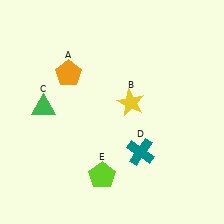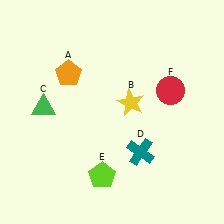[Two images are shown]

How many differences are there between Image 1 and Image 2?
There is 1 difference between the two images.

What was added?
A red circle (F) was added in Image 2.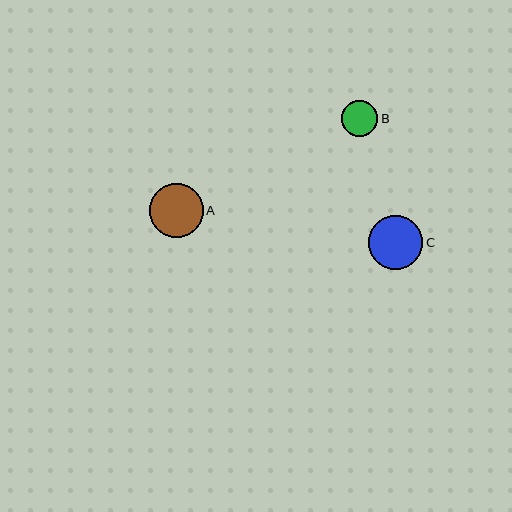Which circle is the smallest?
Circle B is the smallest with a size of approximately 36 pixels.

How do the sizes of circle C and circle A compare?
Circle C and circle A are approximately the same size.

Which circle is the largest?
Circle C is the largest with a size of approximately 54 pixels.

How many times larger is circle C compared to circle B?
Circle C is approximately 1.5 times the size of circle B.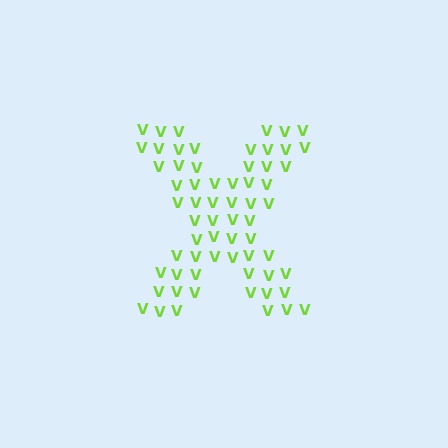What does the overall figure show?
The overall figure shows the letter X.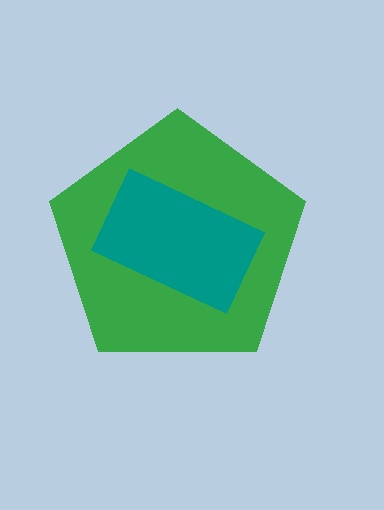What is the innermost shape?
The teal rectangle.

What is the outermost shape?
The green pentagon.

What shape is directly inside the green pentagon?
The teal rectangle.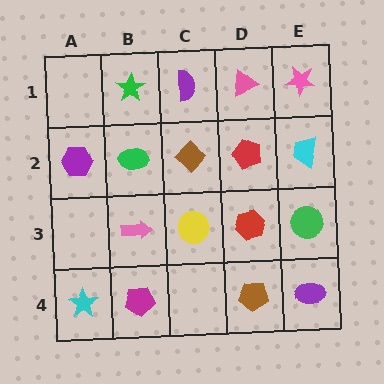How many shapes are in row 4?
4 shapes.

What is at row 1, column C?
A purple semicircle.